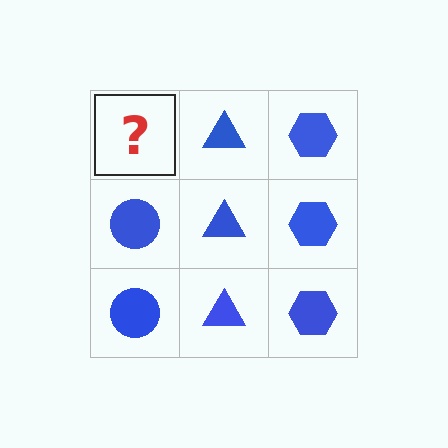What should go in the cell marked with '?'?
The missing cell should contain a blue circle.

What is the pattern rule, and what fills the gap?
The rule is that each column has a consistent shape. The gap should be filled with a blue circle.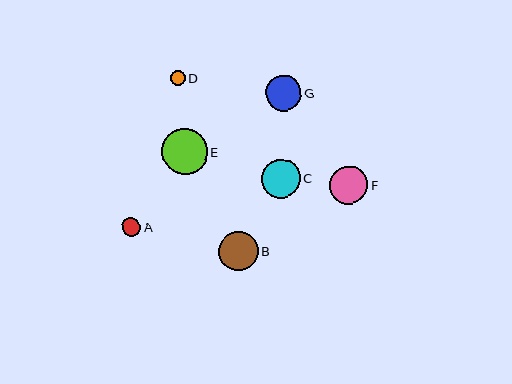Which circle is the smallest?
Circle D is the smallest with a size of approximately 15 pixels.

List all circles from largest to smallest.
From largest to smallest: E, B, C, F, G, A, D.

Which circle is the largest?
Circle E is the largest with a size of approximately 46 pixels.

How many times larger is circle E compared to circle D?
Circle E is approximately 3.1 times the size of circle D.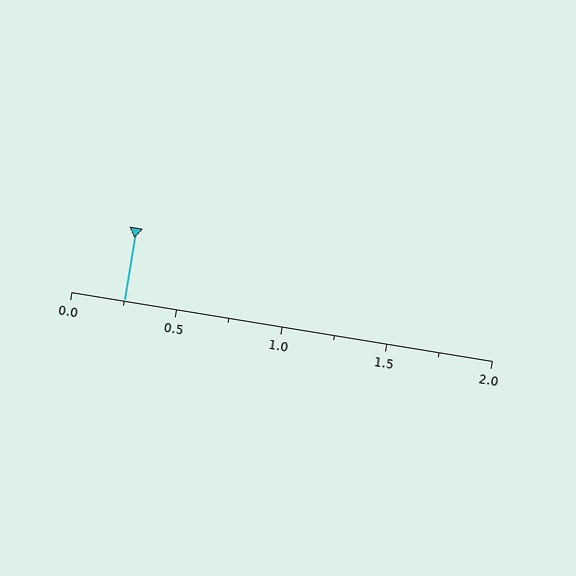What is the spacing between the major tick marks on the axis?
The major ticks are spaced 0.5 apart.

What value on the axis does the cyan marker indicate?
The marker indicates approximately 0.25.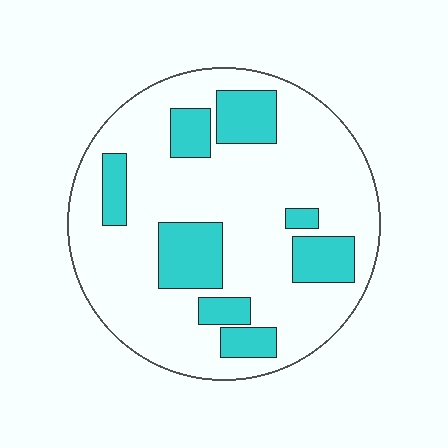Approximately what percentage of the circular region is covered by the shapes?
Approximately 25%.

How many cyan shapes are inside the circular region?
8.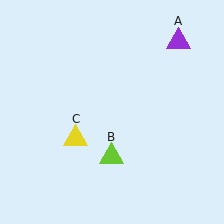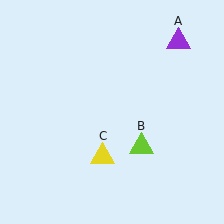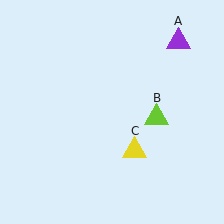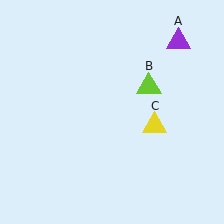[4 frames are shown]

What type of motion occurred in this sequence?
The lime triangle (object B), yellow triangle (object C) rotated counterclockwise around the center of the scene.